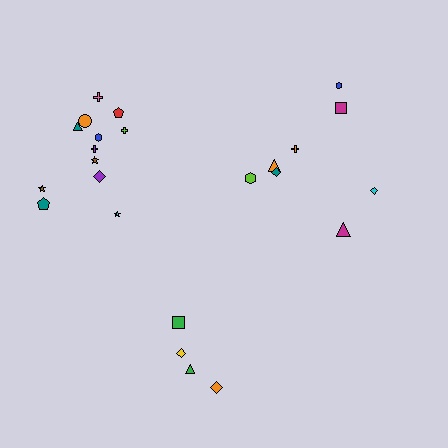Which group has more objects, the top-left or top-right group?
The top-left group.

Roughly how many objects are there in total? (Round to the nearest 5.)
Roughly 25 objects in total.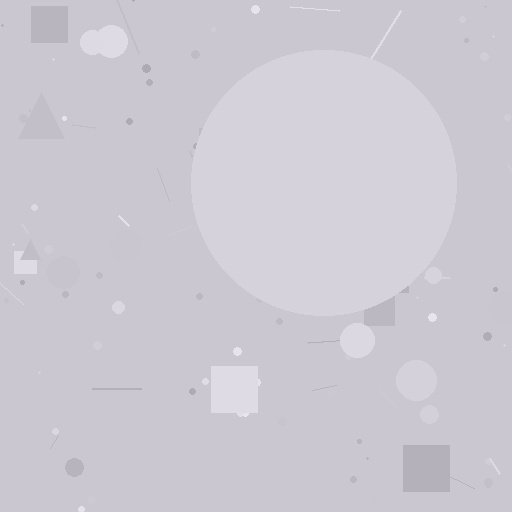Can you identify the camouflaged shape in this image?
The camouflaged shape is a circle.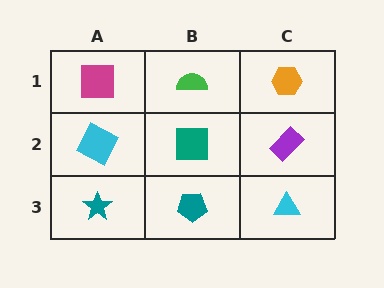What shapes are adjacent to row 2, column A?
A magenta square (row 1, column A), a teal star (row 3, column A), a teal square (row 2, column B).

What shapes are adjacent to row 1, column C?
A purple rectangle (row 2, column C), a green semicircle (row 1, column B).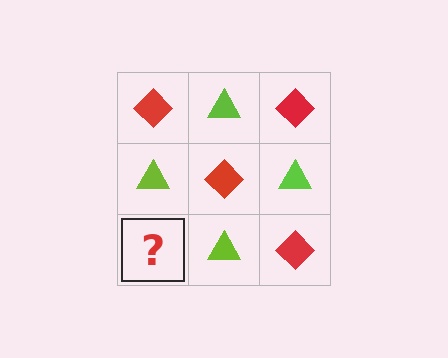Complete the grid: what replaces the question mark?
The question mark should be replaced with a red diamond.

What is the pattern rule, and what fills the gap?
The rule is that it alternates red diamond and lime triangle in a checkerboard pattern. The gap should be filled with a red diamond.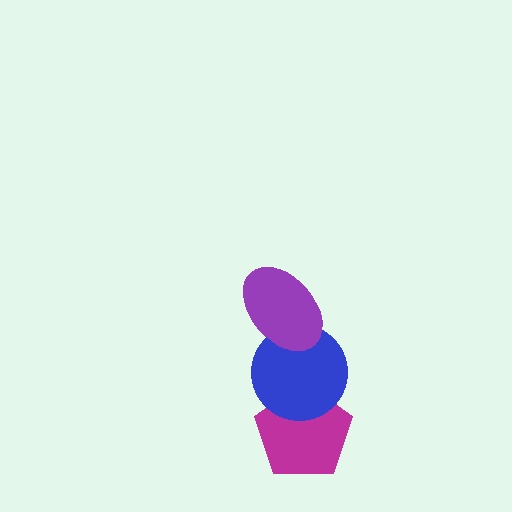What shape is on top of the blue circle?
The purple ellipse is on top of the blue circle.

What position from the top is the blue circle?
The blue circle is 2nd from the top.